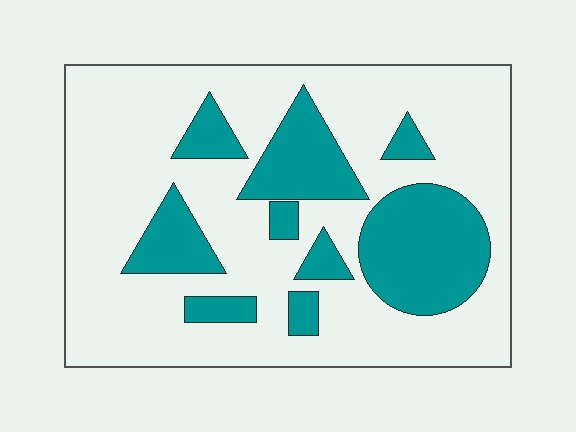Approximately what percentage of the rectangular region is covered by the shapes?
Approximately 25%.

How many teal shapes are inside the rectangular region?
9.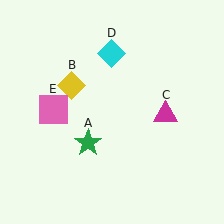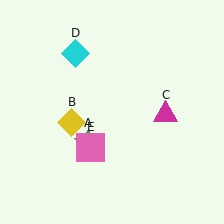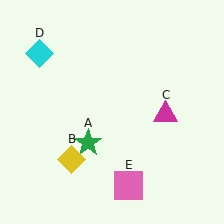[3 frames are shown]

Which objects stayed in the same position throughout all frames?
Green star (object A) and magenta triangle (object C) remained stationary.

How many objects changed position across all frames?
3 objects changed position: yellow diamond (object B), cyan diamond (object D), pink square (object E).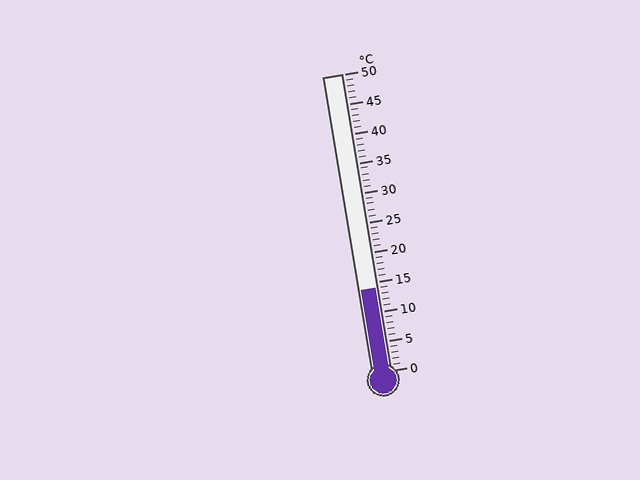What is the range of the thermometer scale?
The thermometer scale ranges from 0°C to 50°C.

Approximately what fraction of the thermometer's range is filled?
The thermometer is filled to approximately 30% of its range.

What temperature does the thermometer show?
The thermometer shows approximately 14°C.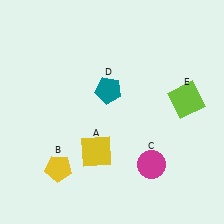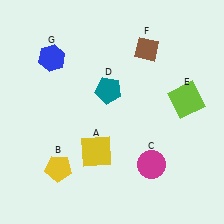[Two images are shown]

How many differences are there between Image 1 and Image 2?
There are 2 differences between the two images.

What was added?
A brown diamond (F), a blue hexagon (G) were added in Image 2.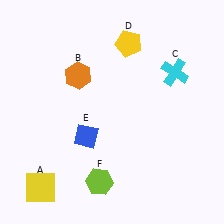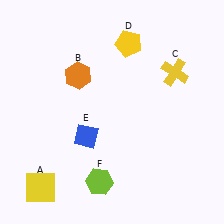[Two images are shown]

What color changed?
The cross (C) changed from cyan in Image 1 to yellow in Image 2.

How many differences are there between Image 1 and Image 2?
There is 1 difference between the two images.